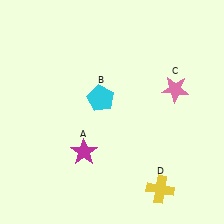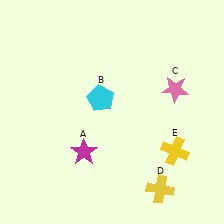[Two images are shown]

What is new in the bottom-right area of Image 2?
A yellow cross (E) was added in the bottom-right area of Image 2.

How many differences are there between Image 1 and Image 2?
There is 1 difference between the two images.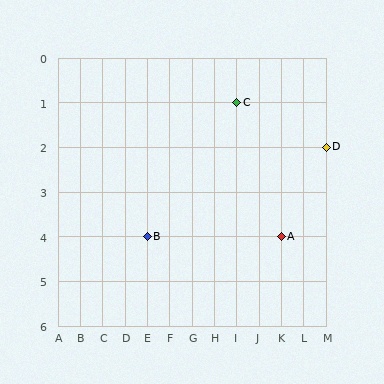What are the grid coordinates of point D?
Point D is at grid coordinates (M, 2).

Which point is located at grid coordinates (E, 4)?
Point B is at (E, 4).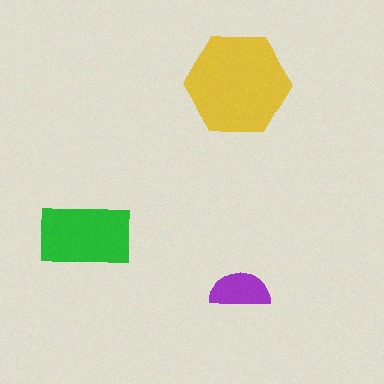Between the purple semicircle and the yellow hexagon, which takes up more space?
The yellow hexagon.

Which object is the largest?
The yellow hexagon.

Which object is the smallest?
The purple semicircle.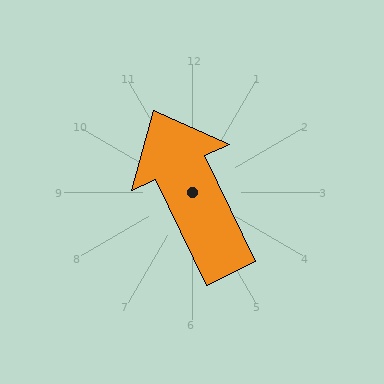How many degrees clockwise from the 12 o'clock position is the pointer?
Approximately 334 degrees.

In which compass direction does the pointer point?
Northwest.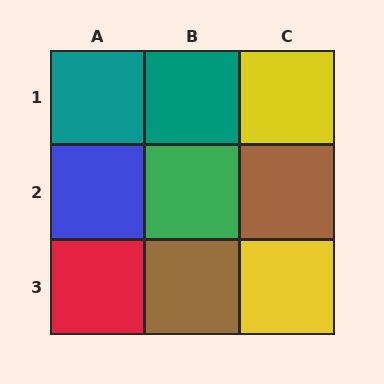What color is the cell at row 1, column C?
Yellow.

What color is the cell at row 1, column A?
Teal.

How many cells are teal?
2 cells are teal.